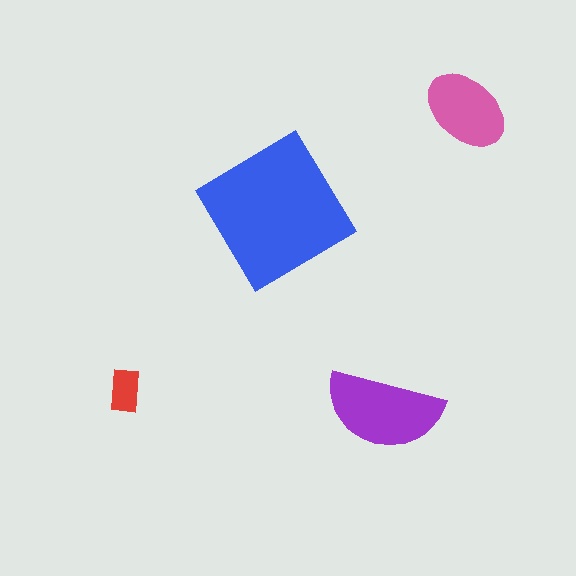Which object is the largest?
The blue diamond.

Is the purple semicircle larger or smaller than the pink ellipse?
Larger.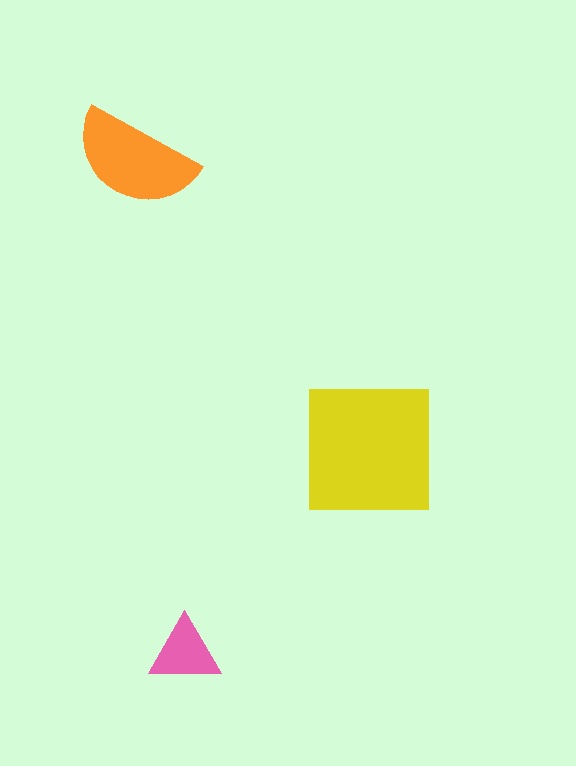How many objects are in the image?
There are 3 objects in the image.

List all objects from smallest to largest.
The pink triangle, the orange semicircle, the yellow square.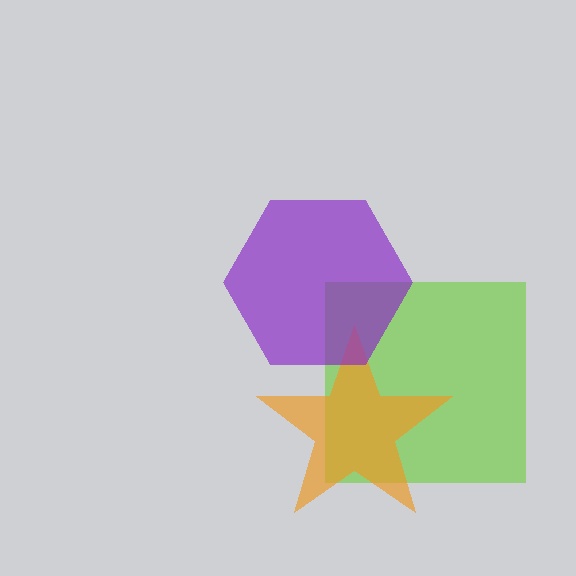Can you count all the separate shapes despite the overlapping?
Yes, there are 3 separate shapes.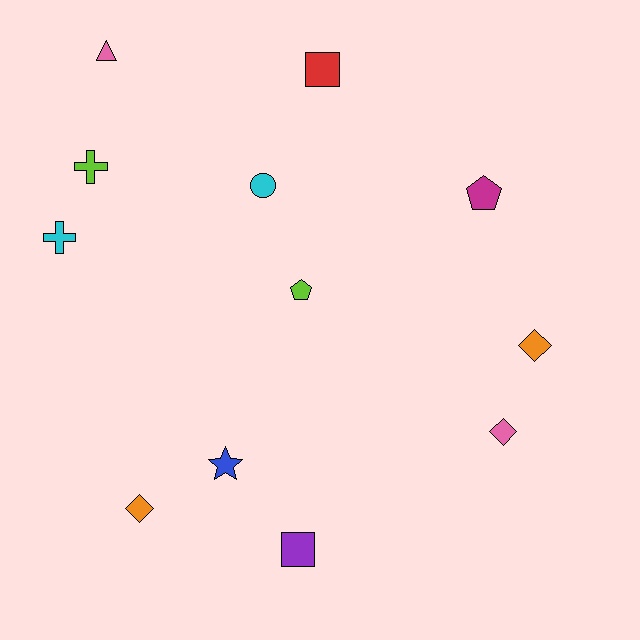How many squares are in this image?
There are 2 squares.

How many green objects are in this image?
There are no green objects.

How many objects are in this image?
There are 12 objects.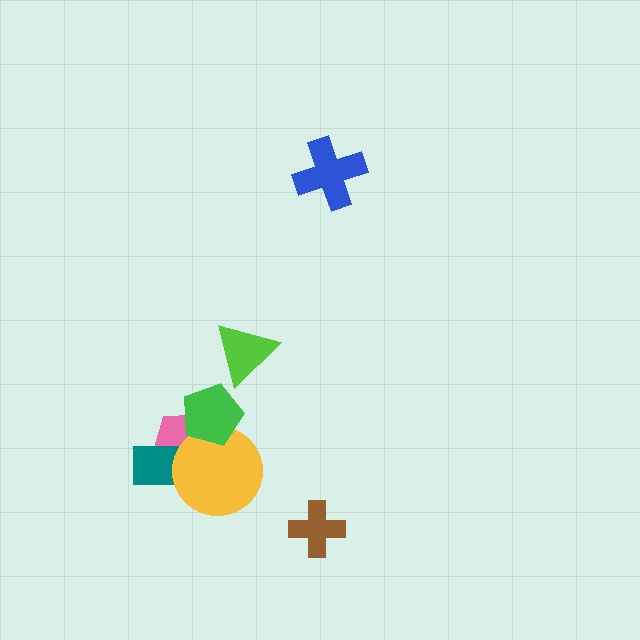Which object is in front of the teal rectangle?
The yellow circle is in front of the teal rectangle.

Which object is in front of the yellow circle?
The green pentagon is in front of the yellow circle.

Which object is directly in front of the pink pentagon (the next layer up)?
The teal rectangle is directly in front of the pink pentagon.